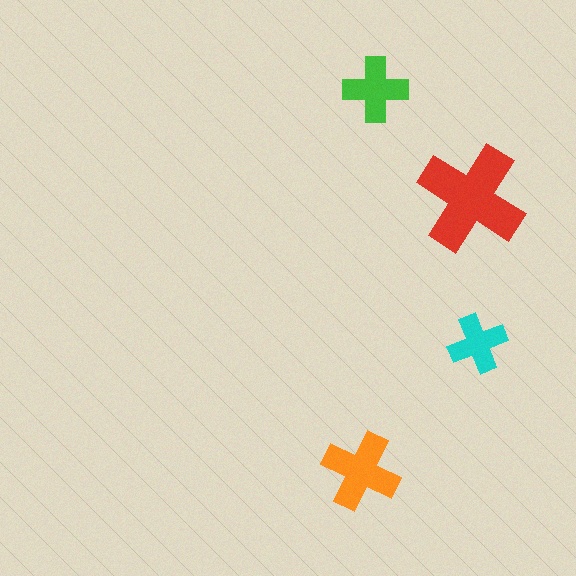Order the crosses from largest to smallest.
the red one, the orange one, the green one, the cyan one.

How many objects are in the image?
There are 4 objects in the image.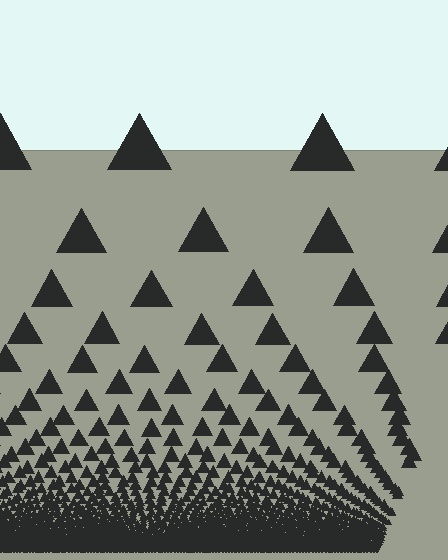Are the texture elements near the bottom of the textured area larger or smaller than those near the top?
Smaller. The gradient is inverted — elements near the bottom are smaller and denser.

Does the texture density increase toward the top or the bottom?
Density increases toward the bottom.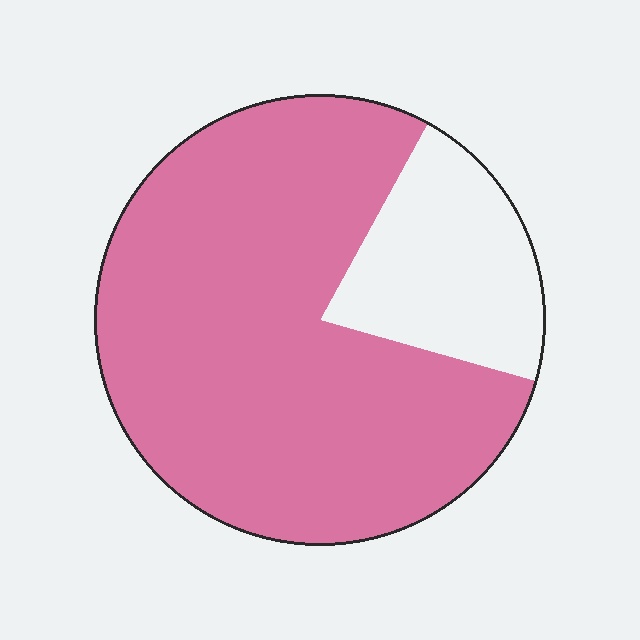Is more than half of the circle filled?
Yes.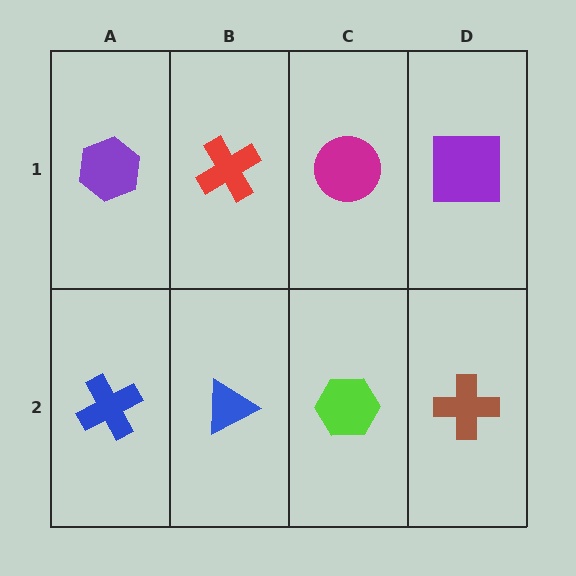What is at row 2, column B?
A blue triangle.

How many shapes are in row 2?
4 shapes.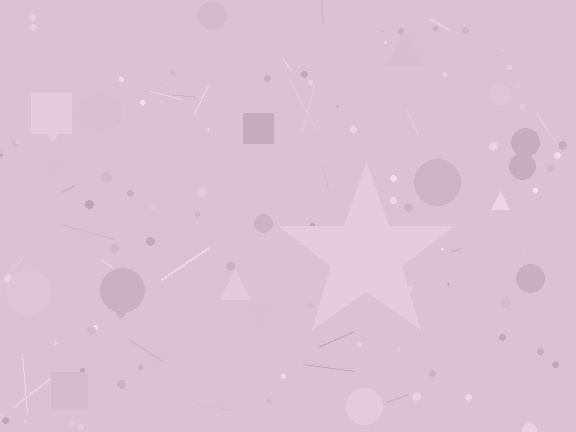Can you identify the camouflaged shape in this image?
The camouflaged shape is a star.